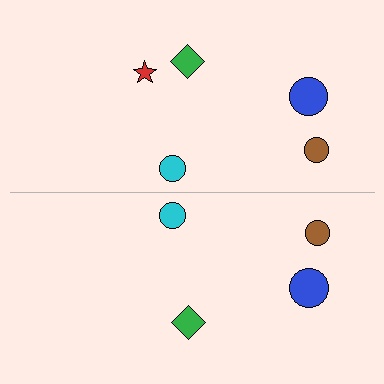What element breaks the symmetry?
A red star is missing from the bottom side.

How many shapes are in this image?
There are 9 shapes in this image.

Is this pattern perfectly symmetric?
No, the pattern is not perfectly symmetric. A red star is missing from the bottom side.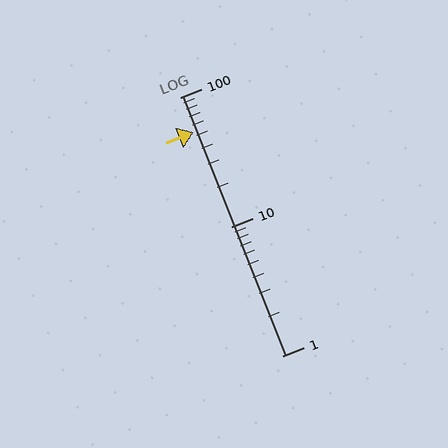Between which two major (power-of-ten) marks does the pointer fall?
The pointer is between 10 and 100.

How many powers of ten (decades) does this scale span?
The scale spans 2 decades, from 1 to 100.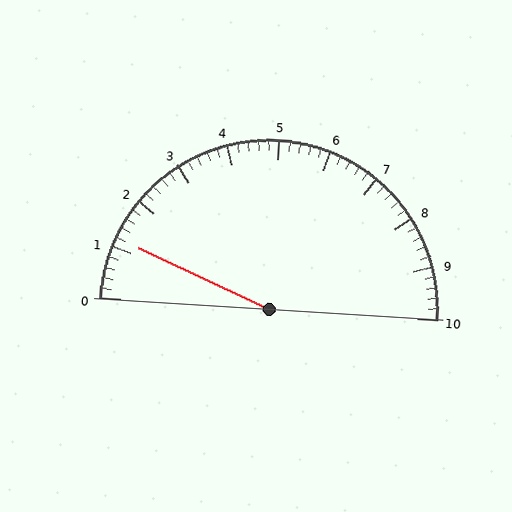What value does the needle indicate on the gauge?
The needle indicates approximately 1.2.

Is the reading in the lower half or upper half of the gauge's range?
The reading is in the lower half of the range (0 to 10).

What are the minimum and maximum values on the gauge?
The gauge ranges from 0 to 10.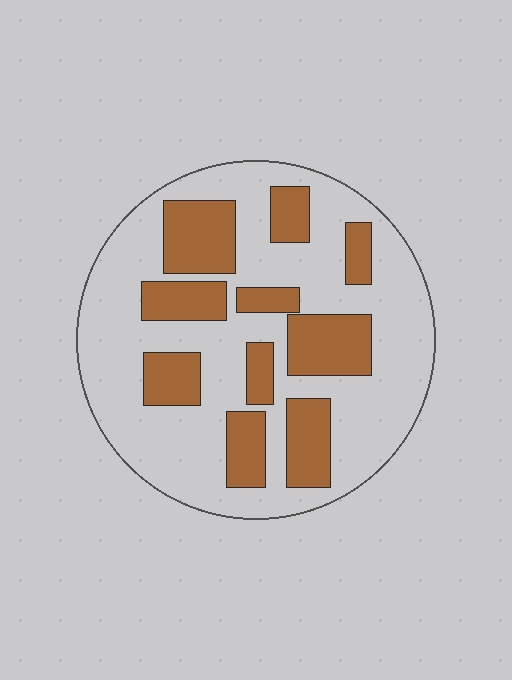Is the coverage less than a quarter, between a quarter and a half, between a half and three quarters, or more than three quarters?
Between a quarter and a half.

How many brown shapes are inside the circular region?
10.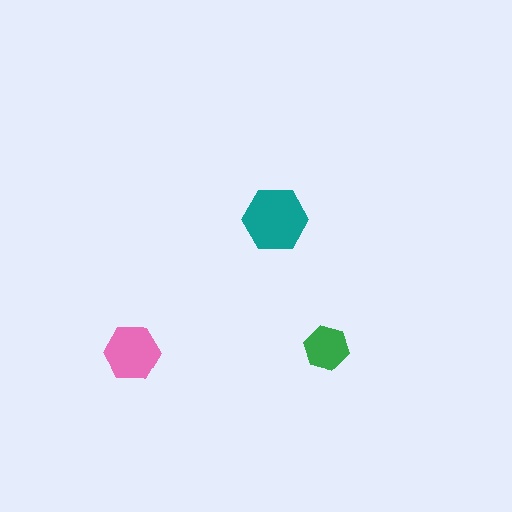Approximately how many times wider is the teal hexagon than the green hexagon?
About 1.5 times wider.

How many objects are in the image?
There are 3 objects in the image.